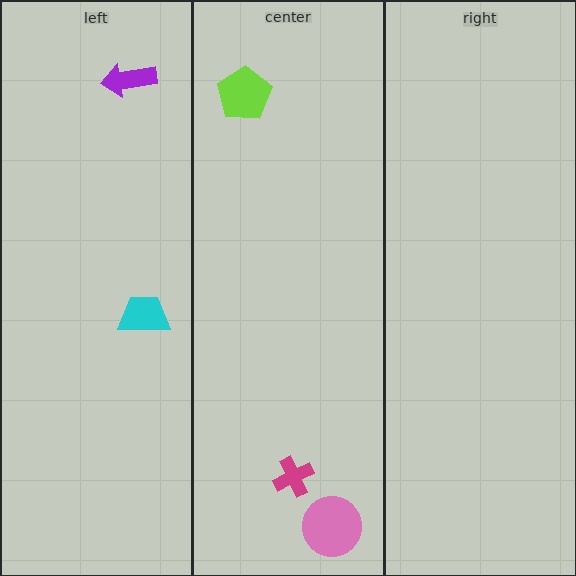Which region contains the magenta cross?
The center region.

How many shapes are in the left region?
2.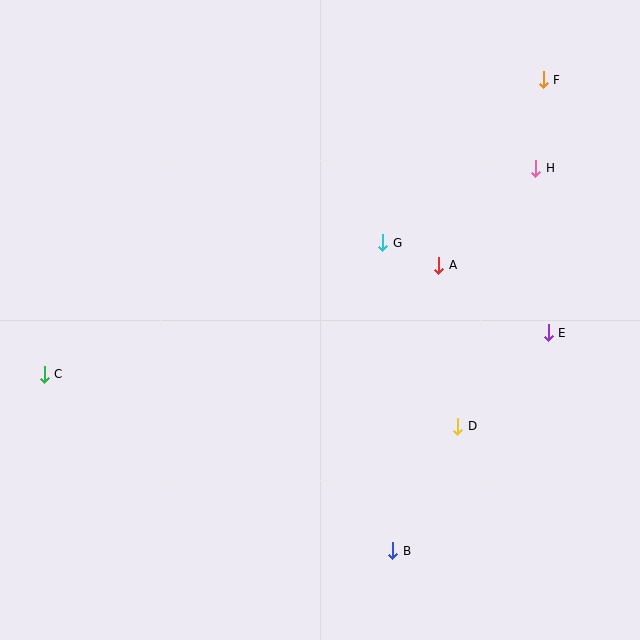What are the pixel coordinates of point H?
Point H is at (536, 168).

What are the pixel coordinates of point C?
Point C is at (44, 374).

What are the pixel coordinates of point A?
Point A is at (439, 265).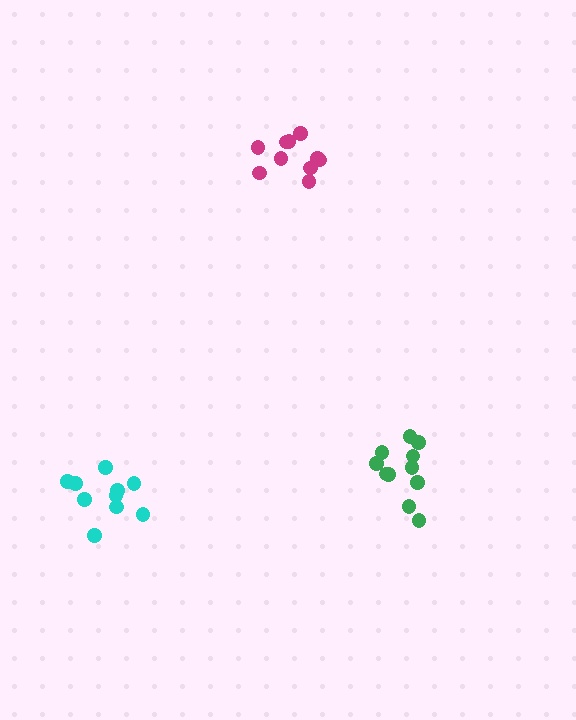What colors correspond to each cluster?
The clusters are colored: green, magenta, cyan.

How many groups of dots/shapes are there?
There are 3 groups.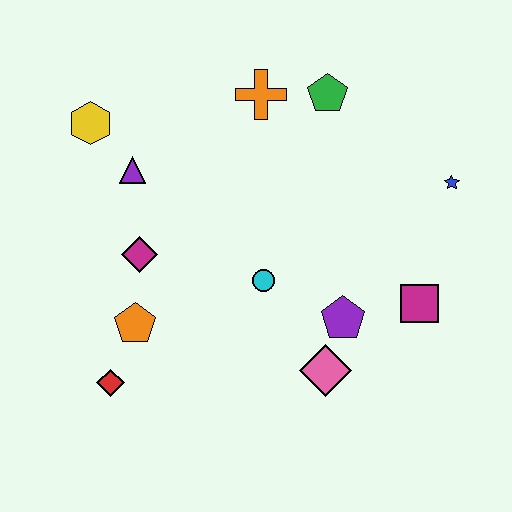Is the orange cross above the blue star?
Yes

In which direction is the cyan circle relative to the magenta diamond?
The cyan circle is to the right of the magenta diamond.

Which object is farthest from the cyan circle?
The yellow hexagon is farthest from the cyan circle.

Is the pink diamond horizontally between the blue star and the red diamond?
Yes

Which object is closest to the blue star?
The magenta square is closest to the blue star.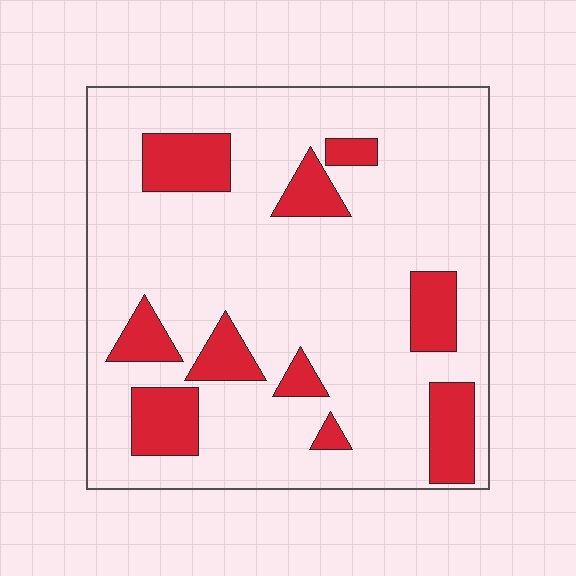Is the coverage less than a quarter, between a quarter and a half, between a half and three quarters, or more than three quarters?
Less than a quarter.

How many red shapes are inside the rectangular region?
10.